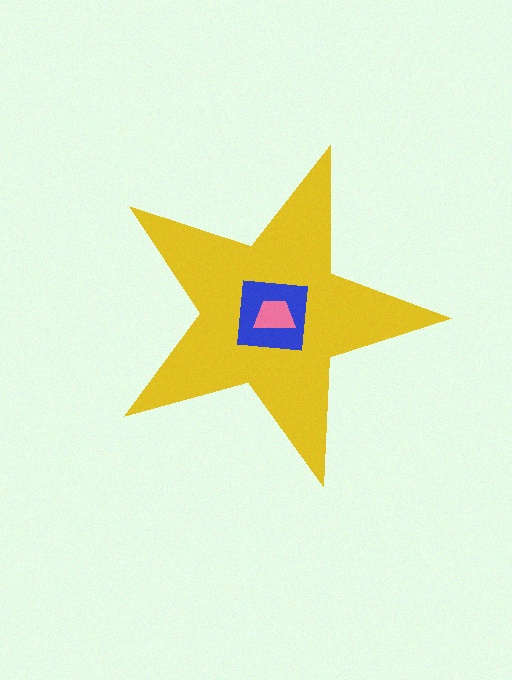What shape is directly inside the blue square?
The pink trapezoid.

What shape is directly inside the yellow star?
The blue square.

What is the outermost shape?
The yellow star.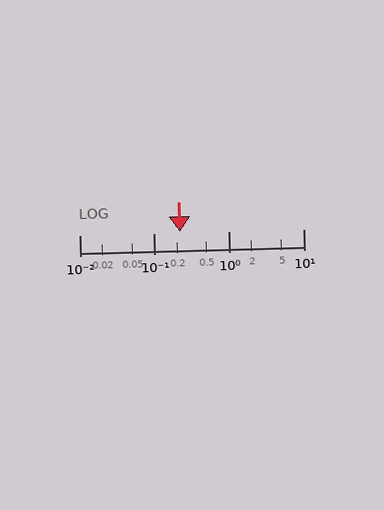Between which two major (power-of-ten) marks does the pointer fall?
The pointer is between 0.1 and 1.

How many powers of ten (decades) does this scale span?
The scale spans 3 decades, from 0.01 to 10.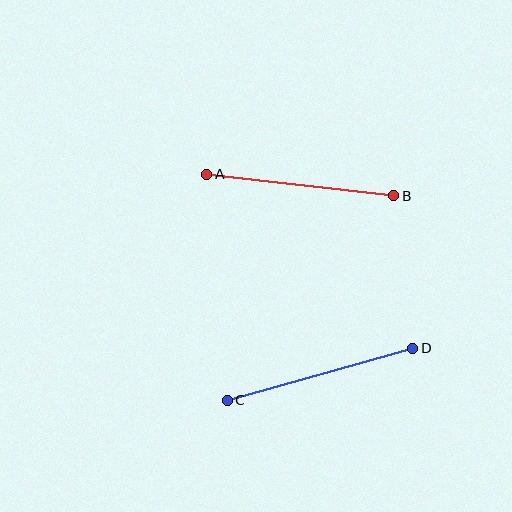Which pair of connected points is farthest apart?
Points C and D are farthest apart.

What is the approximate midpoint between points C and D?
The midpoint is at approximately (320, 374) pixels.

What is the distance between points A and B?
The distance is approximately 188 pixels.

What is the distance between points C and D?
The distance is approximately 193 pixels.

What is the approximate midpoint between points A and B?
The midpoint is at approximately (300, 185) pixels.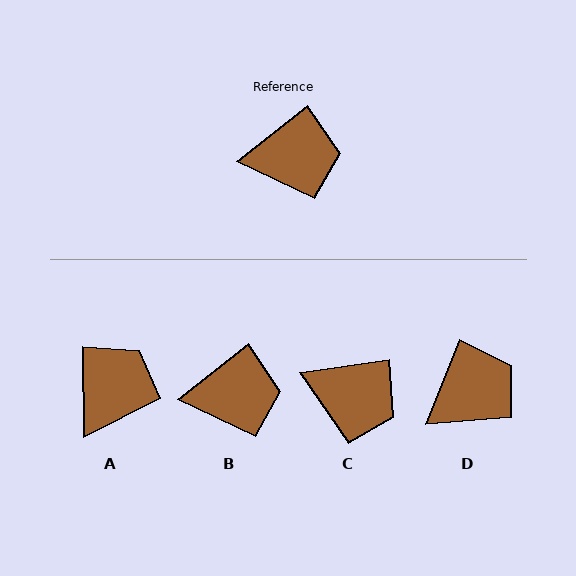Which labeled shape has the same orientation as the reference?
B.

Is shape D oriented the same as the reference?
No, it is off by about 30 degrees.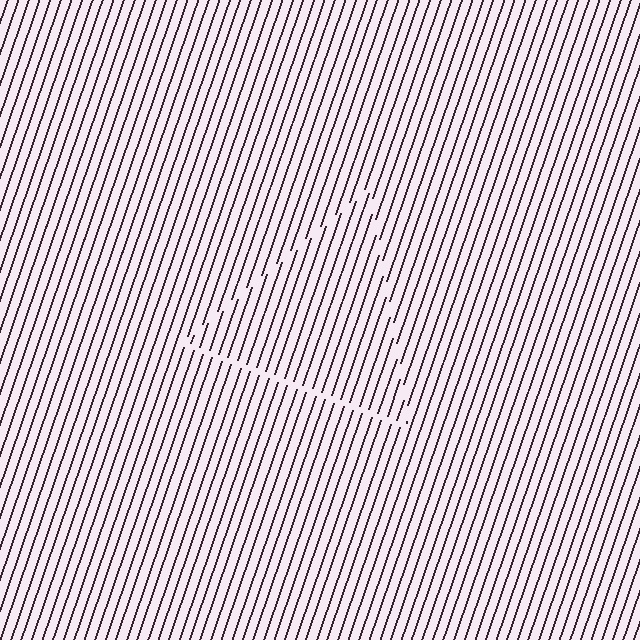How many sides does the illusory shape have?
3 sides — the line-ends trace a triangle.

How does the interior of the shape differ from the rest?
The interior of the shape contains the same grating, shifted by half a period — the contour is defined by the phase discontinuity where line-ends from the inner and outer gratings abut.